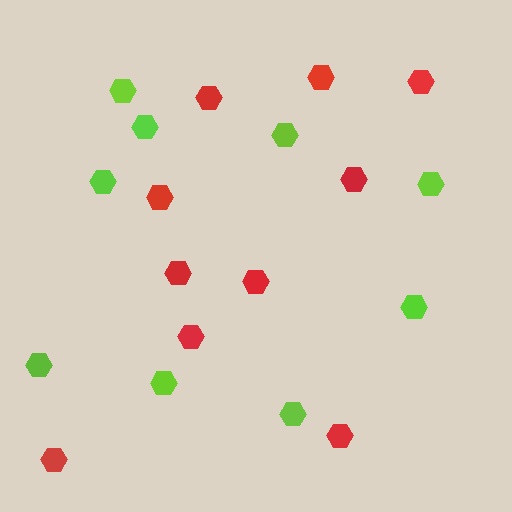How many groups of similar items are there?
There are 2 groups: one group of red hexagons (10) and one group of lime hexagons (9).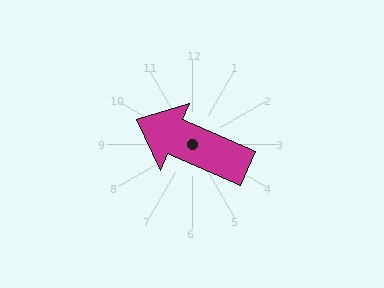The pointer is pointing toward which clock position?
Roughly 10 o'clock.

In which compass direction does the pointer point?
Northwest.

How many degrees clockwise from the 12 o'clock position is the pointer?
Approximately 294 degrees.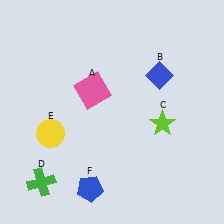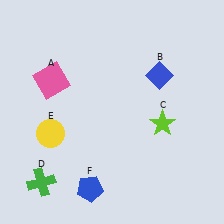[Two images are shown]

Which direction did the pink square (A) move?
The pink square (A) moved left.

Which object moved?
The pink square (A) moved left.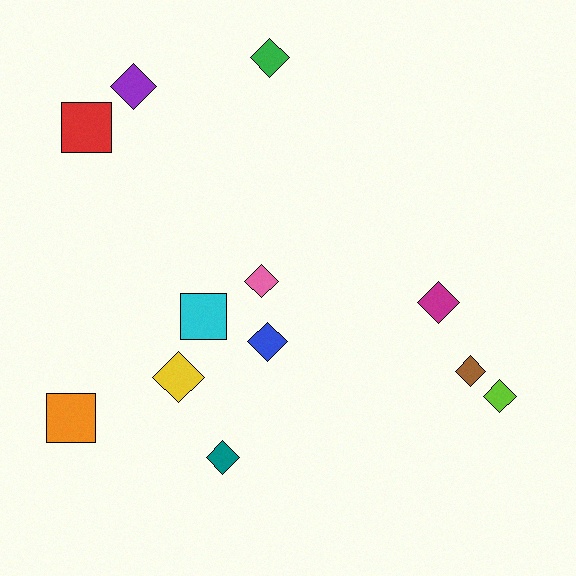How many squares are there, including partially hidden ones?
There are 3 squares.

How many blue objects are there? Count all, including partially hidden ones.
There is 1 blue object.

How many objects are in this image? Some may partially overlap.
There are 12 objects.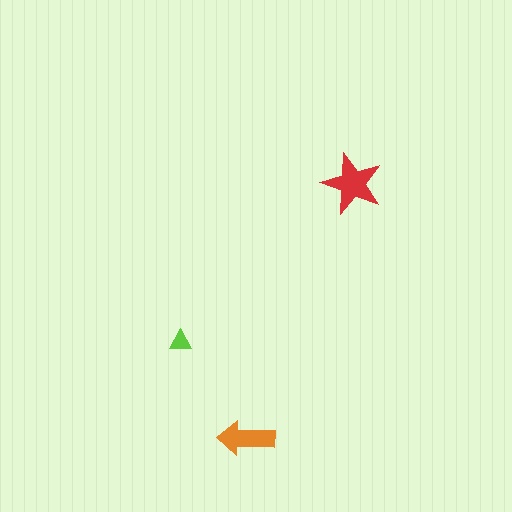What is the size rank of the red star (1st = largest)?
1st.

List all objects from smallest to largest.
The lime triangle, the orange arrow, the red star.